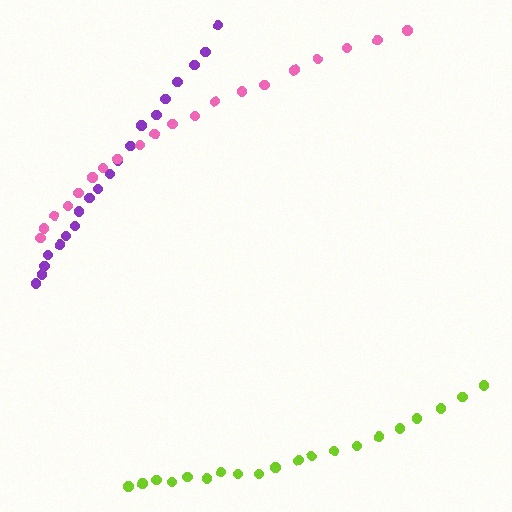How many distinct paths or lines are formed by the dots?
There are 3 distinct paths.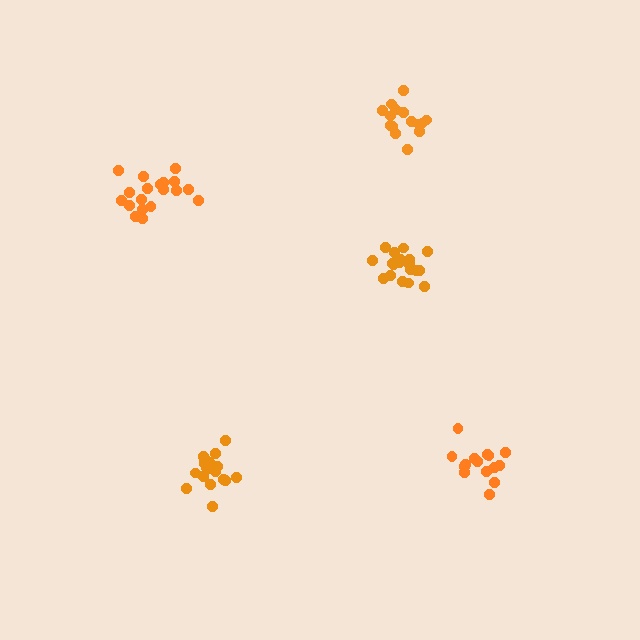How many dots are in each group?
Group 1: 19 dots, Group 2: 20 dots, Group 3: 20 dots, Group 4: 16 dots, Group 5: 15 dots (90 total).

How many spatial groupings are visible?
There are 5 spatial groupings.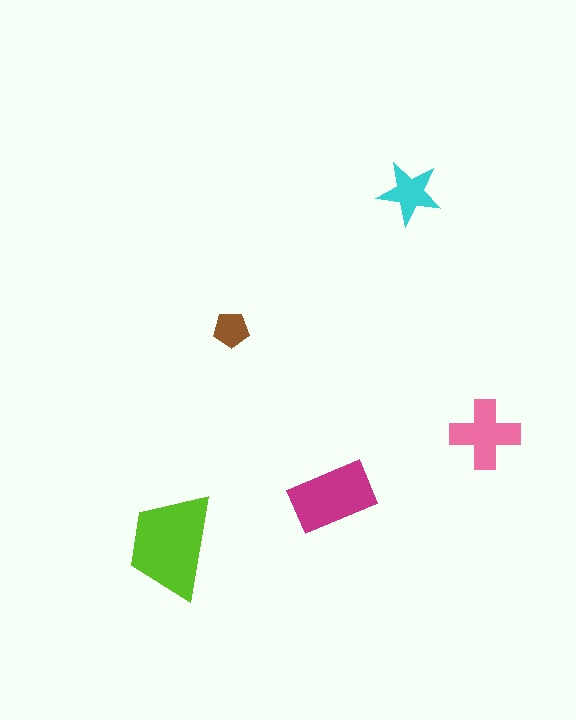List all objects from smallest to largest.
The brown pentagon, the cyan star, the pink cross, the magenta rectangle, the lime trapezoid.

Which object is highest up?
The cyan star is topmost.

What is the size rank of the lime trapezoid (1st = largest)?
1st.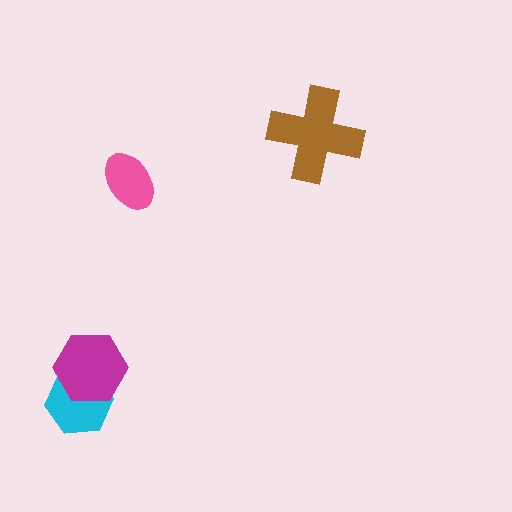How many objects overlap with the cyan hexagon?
1 object overlaps with the cyan hexagon.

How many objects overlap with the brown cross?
0 objects overlap with the brown cross.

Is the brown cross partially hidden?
No, no other shape covers it.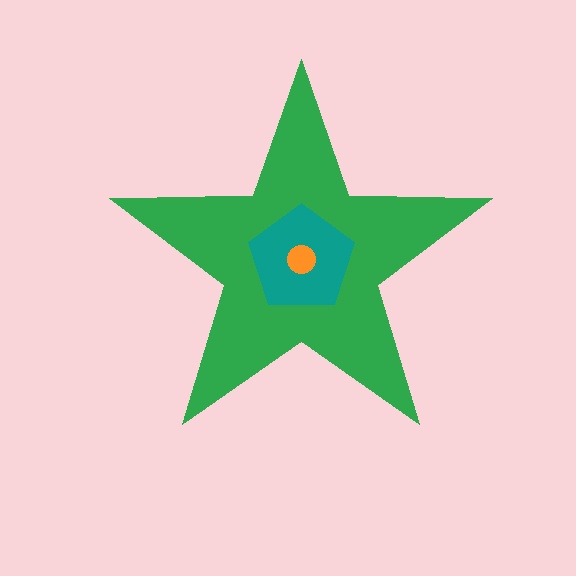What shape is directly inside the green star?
The teal pentagon.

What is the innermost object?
The orange circle.